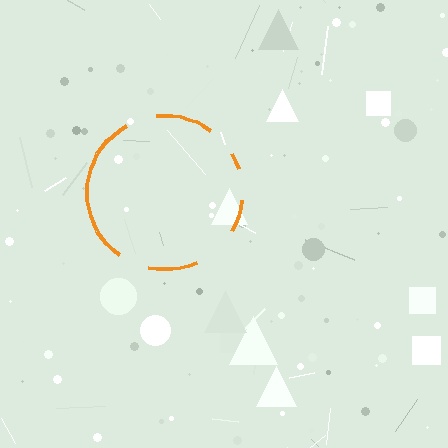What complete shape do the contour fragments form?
The contour fragments form a circle.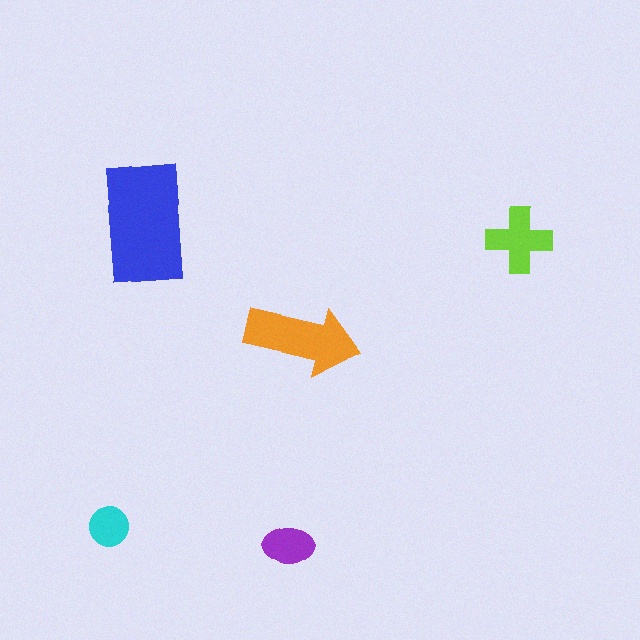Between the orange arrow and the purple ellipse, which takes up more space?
The orange arrow.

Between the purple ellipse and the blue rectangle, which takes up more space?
The blue rectangle.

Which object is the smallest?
The cyan circle.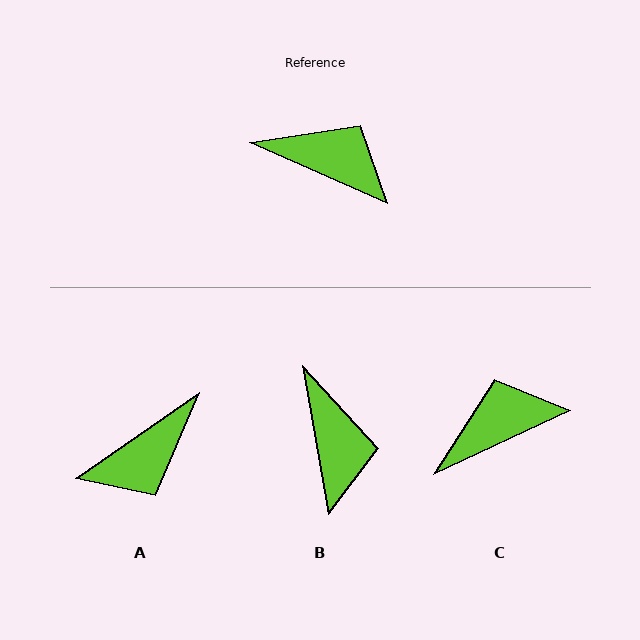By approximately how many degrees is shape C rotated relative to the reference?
Approximately 48 degrees counter-clockwise.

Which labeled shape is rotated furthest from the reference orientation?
A, about 122 degrees away.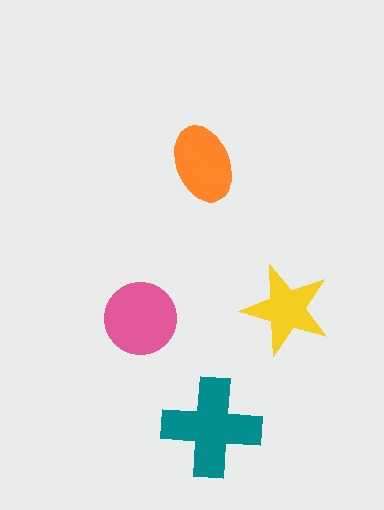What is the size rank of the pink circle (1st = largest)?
2nd.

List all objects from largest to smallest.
The teal cross, the pink circle, the orange ellipse, the yellow star.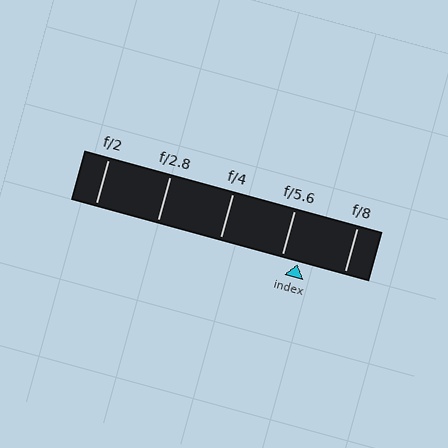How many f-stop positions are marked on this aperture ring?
There are 5 f-stop positions marked.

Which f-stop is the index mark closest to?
The index mark is closest to f/5.6.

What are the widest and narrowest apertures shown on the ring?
The widest aperture shown is f/2 and the narrowest is f/8.